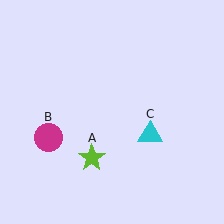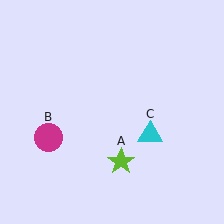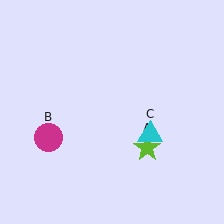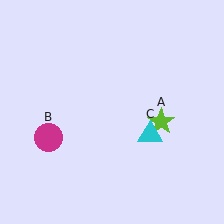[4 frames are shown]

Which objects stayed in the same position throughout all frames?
Magenta circle (object B) and cyan triangle (object C) remained stationary.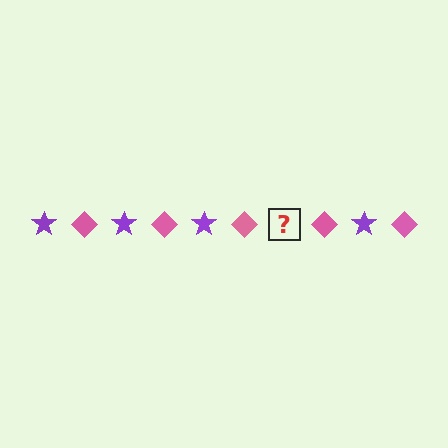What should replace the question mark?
The question mark should be replaced with a purple star.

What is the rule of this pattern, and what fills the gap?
The rule is that the pattern alternates between purple star and pink diamond. The gap should be filled with a purple star.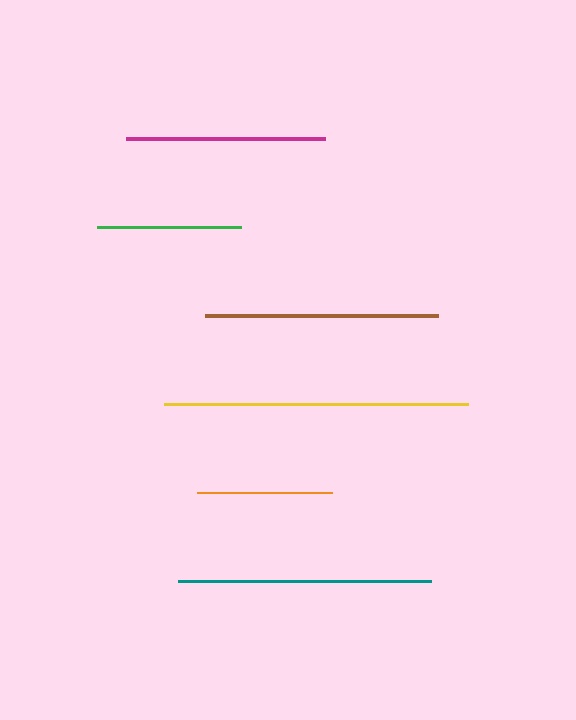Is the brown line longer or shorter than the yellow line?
The yellow line is longer than the brown line.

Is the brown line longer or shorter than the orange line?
The brown line is longer than the orange line.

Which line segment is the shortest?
The orange line is the shortest at approximately 134 pixels.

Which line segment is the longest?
The yellow line is the longest at approximately 304 pixels.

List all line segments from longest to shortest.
From longest to shortest: yellow, teal, brown, magenta, green, orange.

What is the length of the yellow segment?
The yellow segment is approximately 304 pixels long.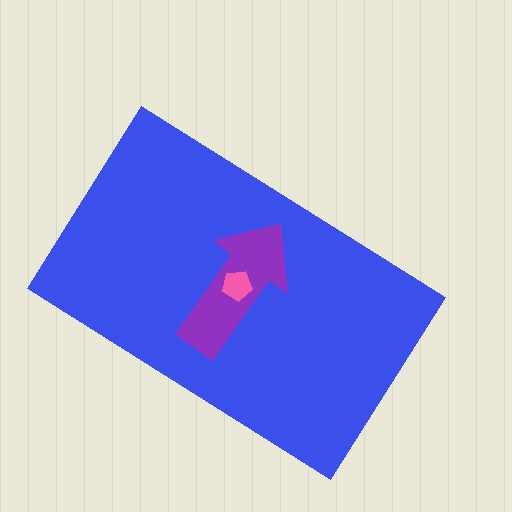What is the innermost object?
The pink pentagon.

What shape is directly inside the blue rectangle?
The purple arrow.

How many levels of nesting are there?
3.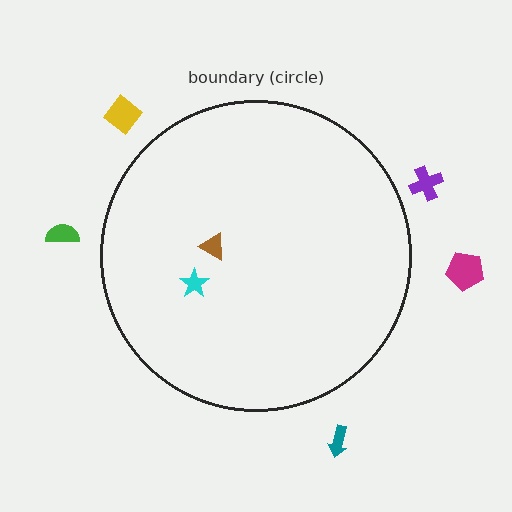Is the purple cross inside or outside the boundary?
Outside.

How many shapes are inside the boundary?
2 inside, 5 outside.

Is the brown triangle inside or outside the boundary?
Inside.